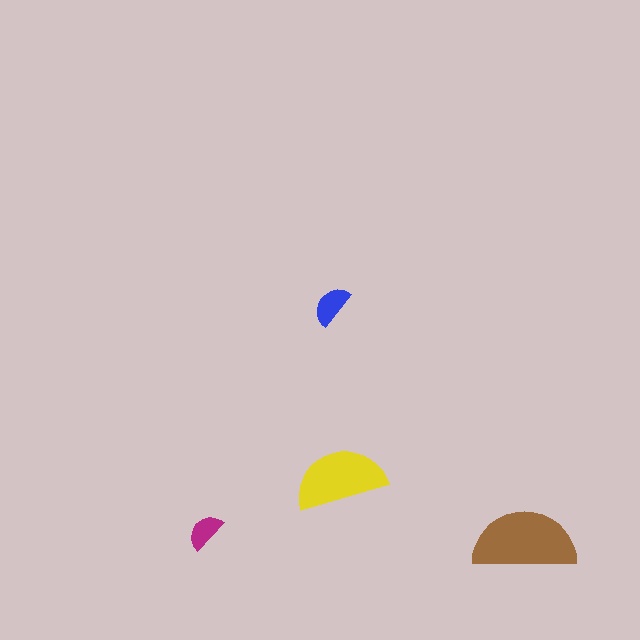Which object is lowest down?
The brown semicircle is bottommost.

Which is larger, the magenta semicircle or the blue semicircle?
The blue one.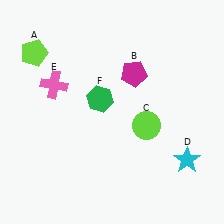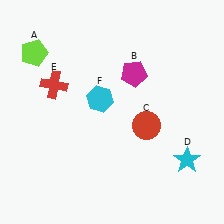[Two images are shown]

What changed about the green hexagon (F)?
In Image 1, F is green. In Image 2, it changed to cyan.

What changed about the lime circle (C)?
In Image 1, C is lime. In Image 2, it changed to red.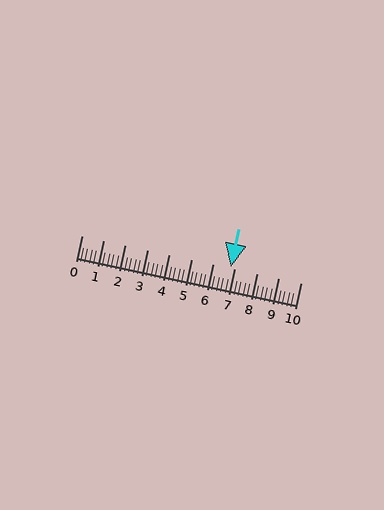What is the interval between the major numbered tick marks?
The major tick marks are spaced 1 units apart.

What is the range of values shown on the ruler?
The ruler shows values from 0 to 10.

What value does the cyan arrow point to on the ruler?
The cyan arrow points to approximately 6.8.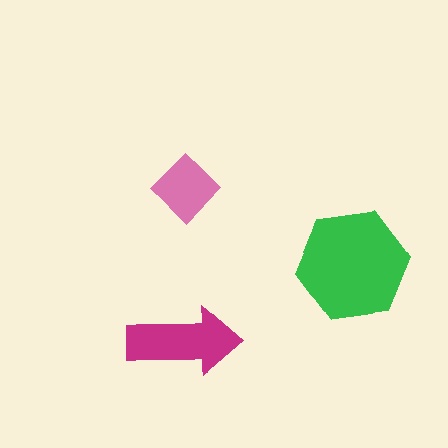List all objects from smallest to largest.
The pink diamond, the magenta arrow, the green hexagon.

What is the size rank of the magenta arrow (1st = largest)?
2nd.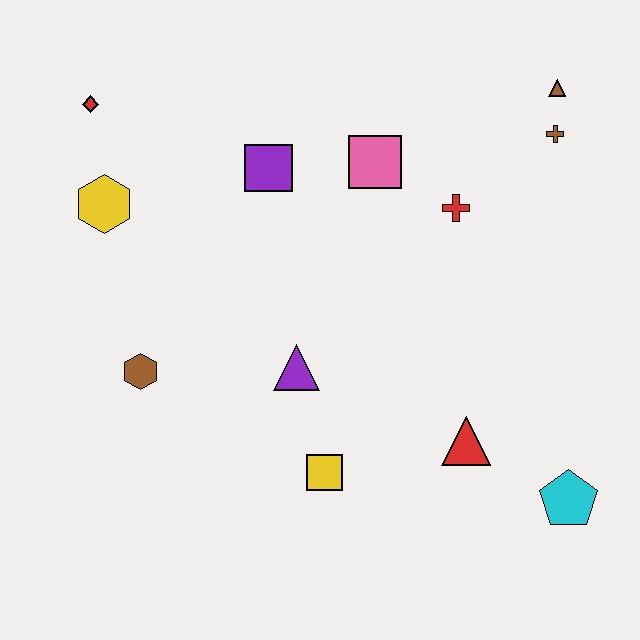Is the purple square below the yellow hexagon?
No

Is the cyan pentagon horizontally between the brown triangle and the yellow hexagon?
No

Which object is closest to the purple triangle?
The yellow square is closest to the purple triangle.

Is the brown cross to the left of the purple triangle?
No